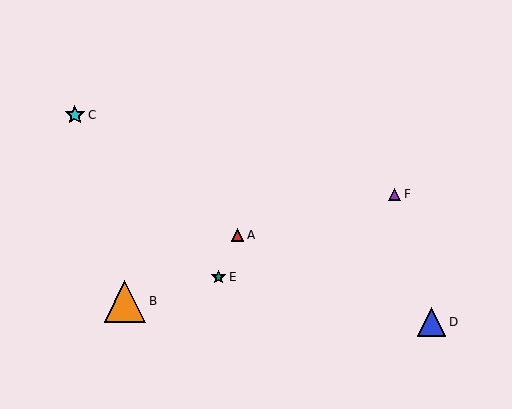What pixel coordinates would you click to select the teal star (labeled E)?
Click at (219, 277) to select the teal star E.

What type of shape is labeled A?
Shape A is a red triangle.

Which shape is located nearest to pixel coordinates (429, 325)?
The blue triangle (labeled D) at (432, 322) is nearest to that location.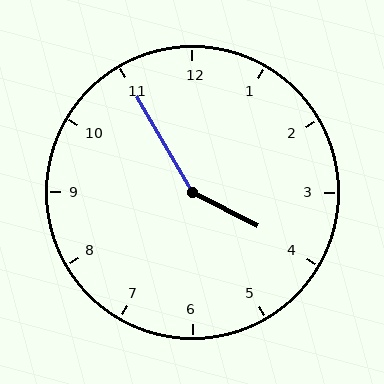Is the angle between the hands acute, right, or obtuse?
It is obtuse.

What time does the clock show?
3:55.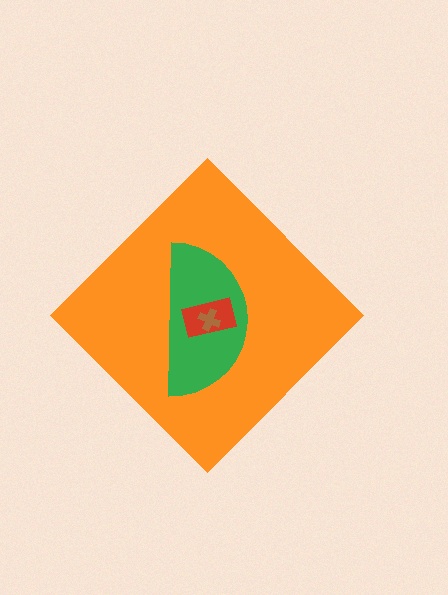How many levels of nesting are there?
4.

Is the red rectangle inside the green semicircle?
Yes.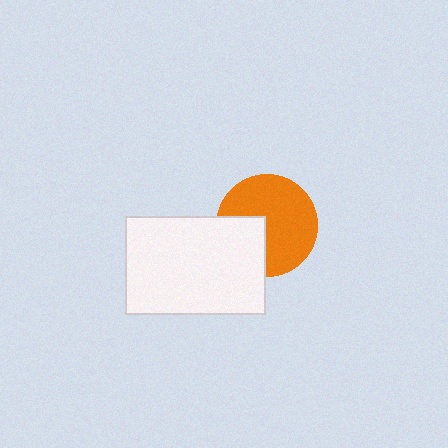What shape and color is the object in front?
The object in front is a white rectangle.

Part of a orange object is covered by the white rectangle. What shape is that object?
It is a circle.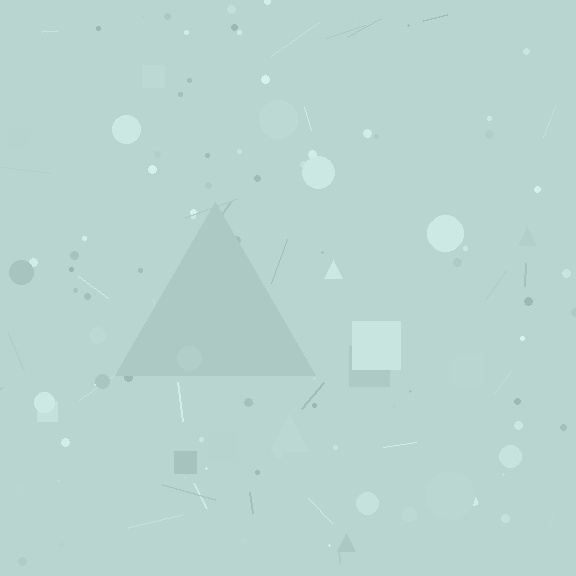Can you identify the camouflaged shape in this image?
The camouflaged shape is a triangle.